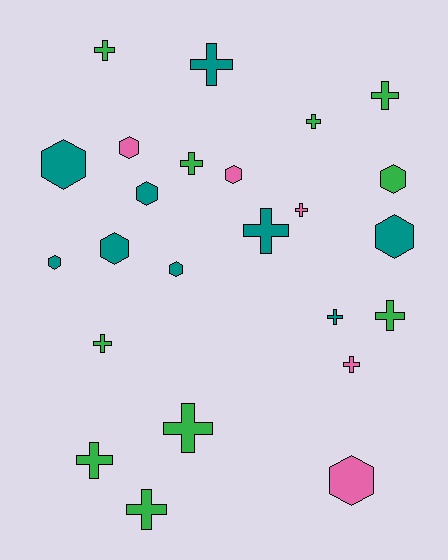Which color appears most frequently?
Green, with 10 objects.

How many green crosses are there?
There are 9 green crosses.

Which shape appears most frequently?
Cross, with 14 objects.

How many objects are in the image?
There are 24 objects.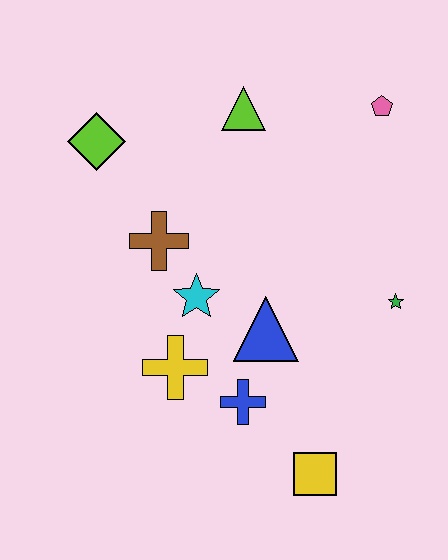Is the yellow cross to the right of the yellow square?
No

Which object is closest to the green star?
The blue triangle is closest to the green star.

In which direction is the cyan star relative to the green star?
The cyan star is to the left of the green star.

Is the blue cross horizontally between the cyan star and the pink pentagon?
Yes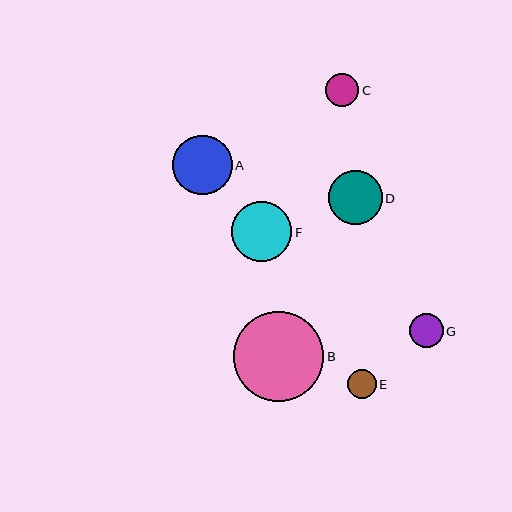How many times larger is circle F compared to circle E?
Circle F is approximately 2.1 times the size of circle E.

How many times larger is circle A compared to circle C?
Circle A is approximately 1.8 times the size of circle C.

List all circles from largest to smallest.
From largest to smallest: B, F, A, D, G, C, E.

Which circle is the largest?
Circle B is the largest with a size of approximately 90 pixels.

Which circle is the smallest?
Circle E is the smallest with a size of approximately 29 pixels.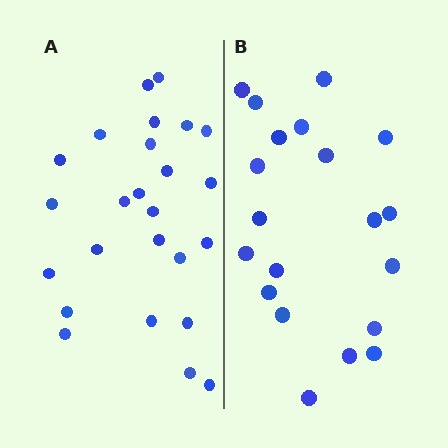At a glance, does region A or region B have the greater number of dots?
Region A (the left region) has more dots.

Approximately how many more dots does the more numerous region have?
Region A has about 5 more dots than region B.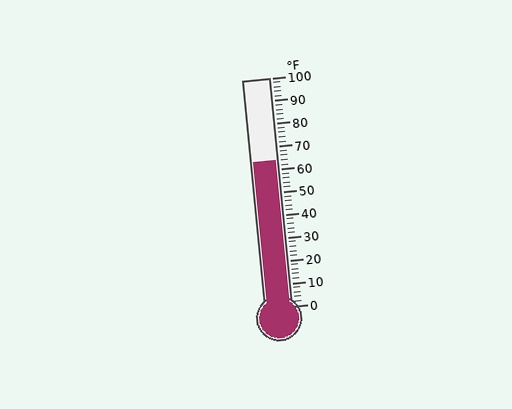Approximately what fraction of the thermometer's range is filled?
The thermometer is filled to approximately 65% of its range.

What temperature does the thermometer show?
The thermometer shows approximately 64°F.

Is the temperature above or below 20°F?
The temperature is above 20°F.